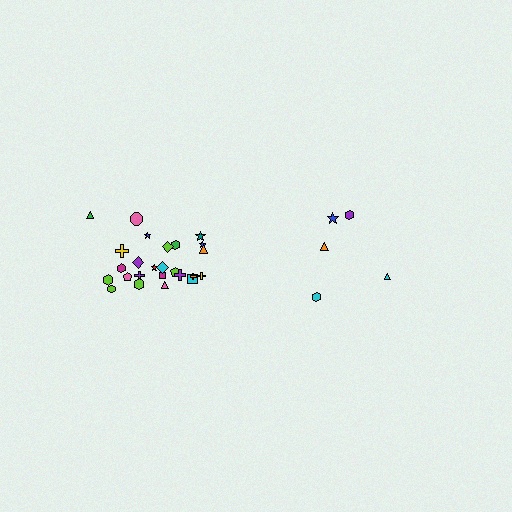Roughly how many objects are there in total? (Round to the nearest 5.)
Roughly 30 objects in total.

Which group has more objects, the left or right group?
The left group.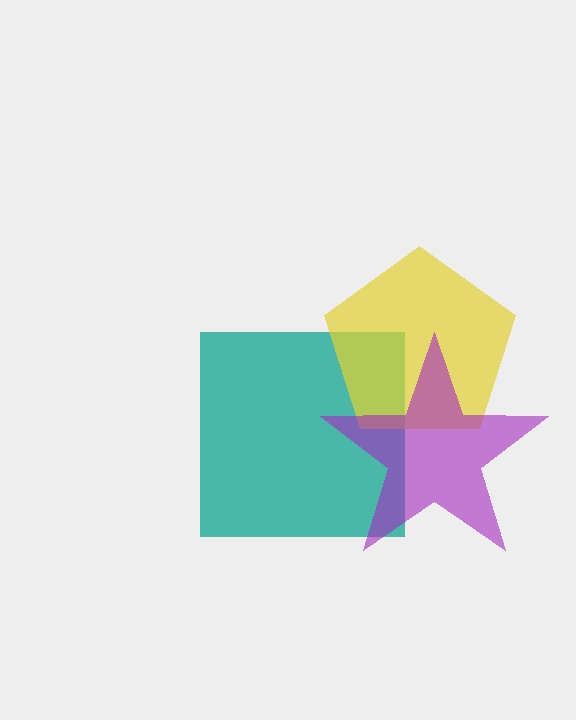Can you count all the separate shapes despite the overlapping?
Yes, there are 3 separate shapes.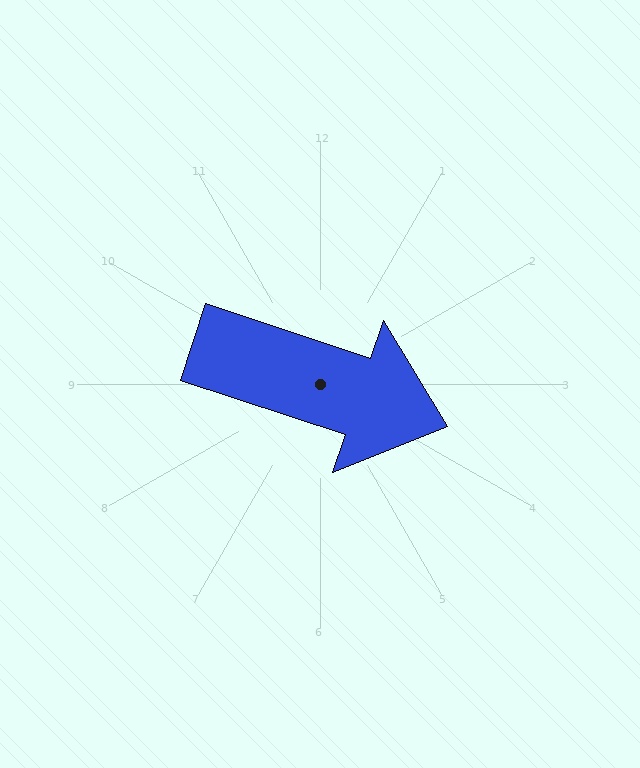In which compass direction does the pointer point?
East.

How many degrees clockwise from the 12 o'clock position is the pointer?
Approximately 108 degrees.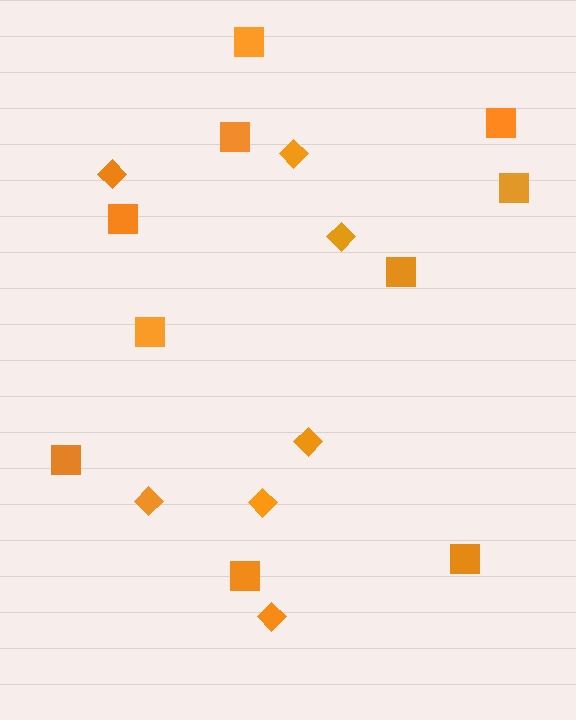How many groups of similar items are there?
There are 2 groups: one group of squares (10) and one group of diamonds (7).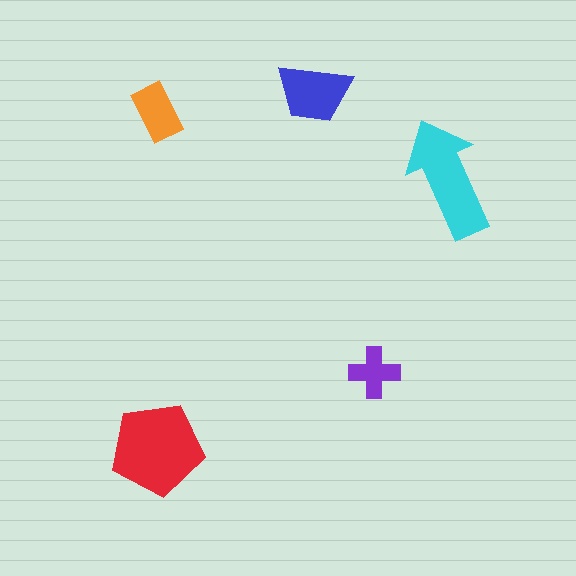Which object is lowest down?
The red pentagon is bottommost.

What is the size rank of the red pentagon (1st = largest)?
1st.